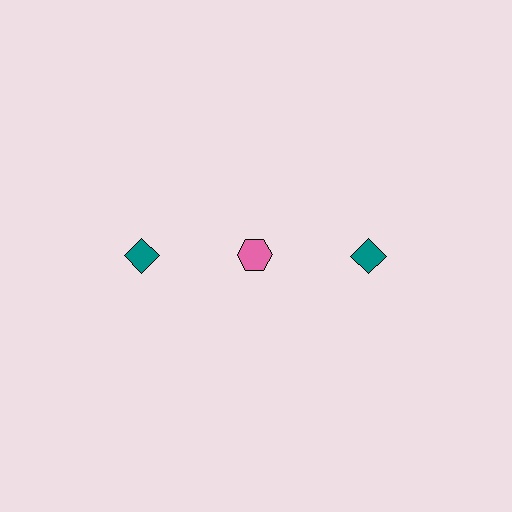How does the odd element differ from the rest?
It differs in both color (pink instead of teal) and shape (hexagon instead of diamond).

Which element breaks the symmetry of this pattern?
The pink hexagon in the top row, second from left column breaks the symmetry. All other shapes are teal diamonds.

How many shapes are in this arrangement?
There are 3 shapes arranged in a grid pattern.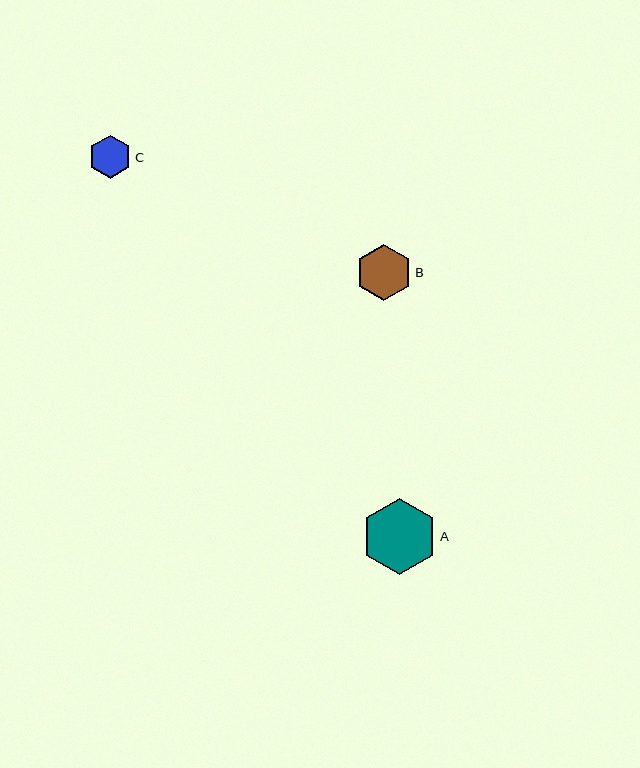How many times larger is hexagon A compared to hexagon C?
Hexagon A is approximately 1.7 times the size of hexagon C.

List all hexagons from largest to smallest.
From largest to smallest: A, B, C.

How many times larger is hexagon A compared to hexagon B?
Hexagon A is approximately 1.3 times the size of hexagon B.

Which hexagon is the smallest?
Hexagon C is the smallest with a size of approximately 43 pixels.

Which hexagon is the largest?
Hexagon A is the largest with a size of approximately 75 pixels.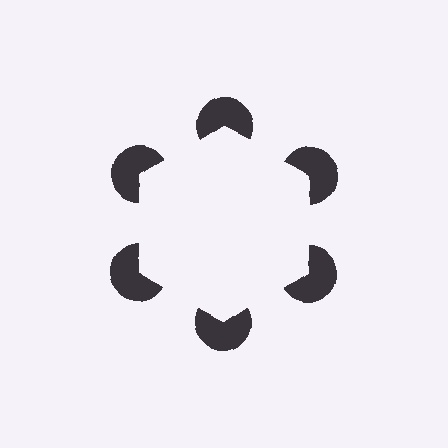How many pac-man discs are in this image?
There are 6 — one at each vertex of the illusory hexagon.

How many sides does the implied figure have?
6 sides.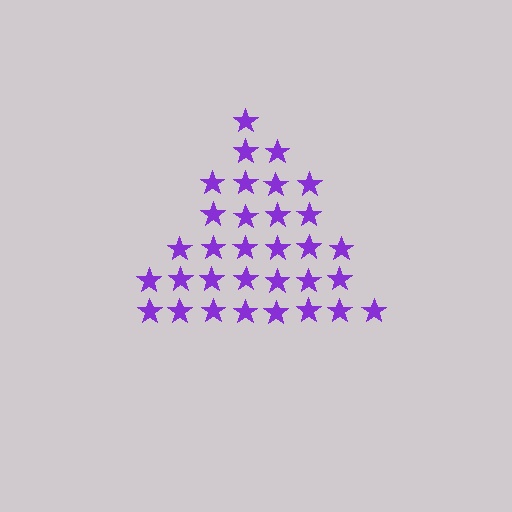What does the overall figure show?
The overall figure shows a triangle.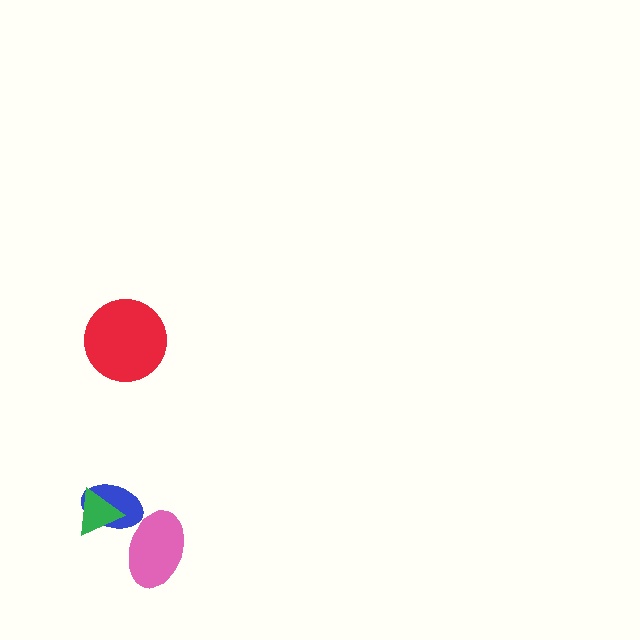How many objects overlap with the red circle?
0 objects overlap with the red circle.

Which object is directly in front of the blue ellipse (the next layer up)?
The green triangle is directly in front of the blue ellipse.